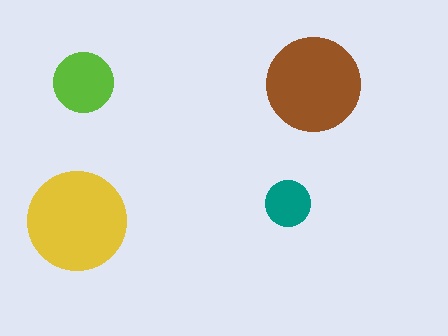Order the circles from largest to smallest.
the yellow one, the brown one, the lime one, the teal one.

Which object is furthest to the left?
The yellow circle is leftmost.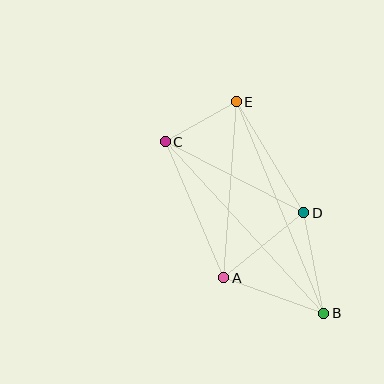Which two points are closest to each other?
Points C and E are closest to each other.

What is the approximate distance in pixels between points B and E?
The distance between B and E is approximately 229 pixels.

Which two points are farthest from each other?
Points B and C are farthest from each other.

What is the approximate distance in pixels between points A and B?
The distance between A and B is approximately 106 pixels.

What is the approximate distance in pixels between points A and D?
The distance between A and D is approximately 103 pixels.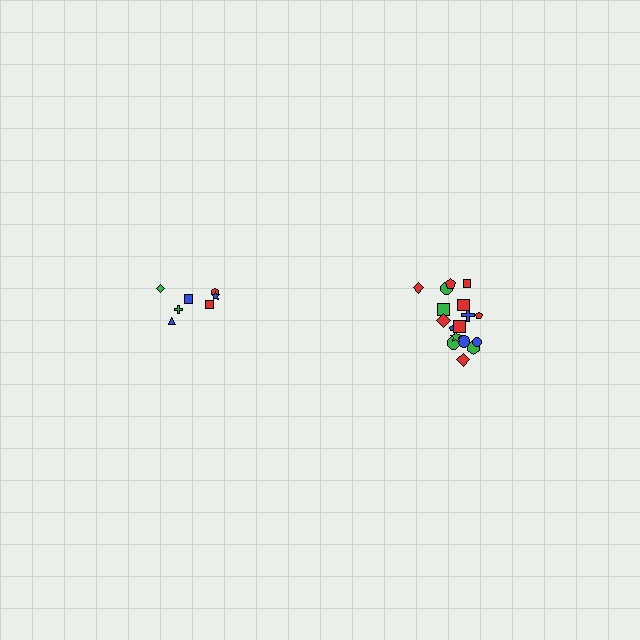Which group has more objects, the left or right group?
The right group.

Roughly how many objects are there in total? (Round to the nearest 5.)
Roughly 25 objects in total.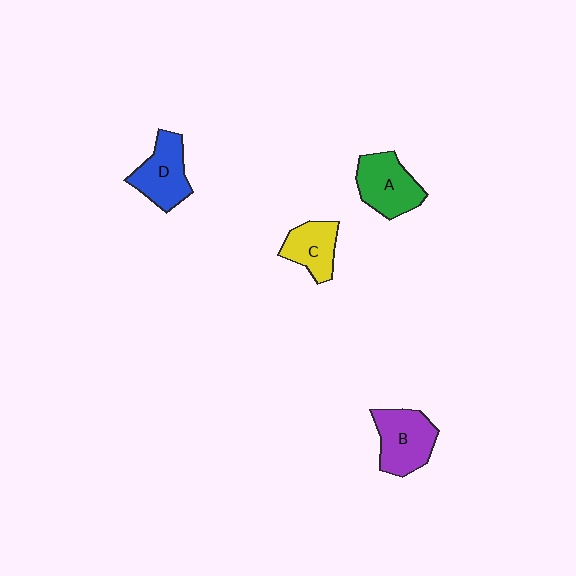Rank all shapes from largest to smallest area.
From largest to smallest: B (purple), A (green), D (blue), C (yellow).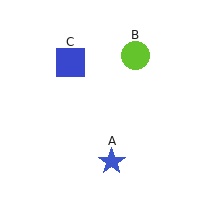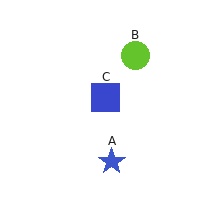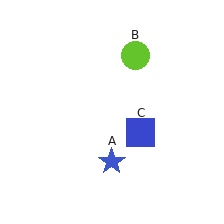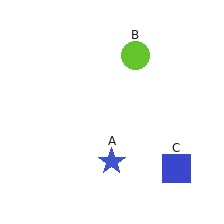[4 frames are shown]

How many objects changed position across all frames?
1 object changed position: blue square (object C).